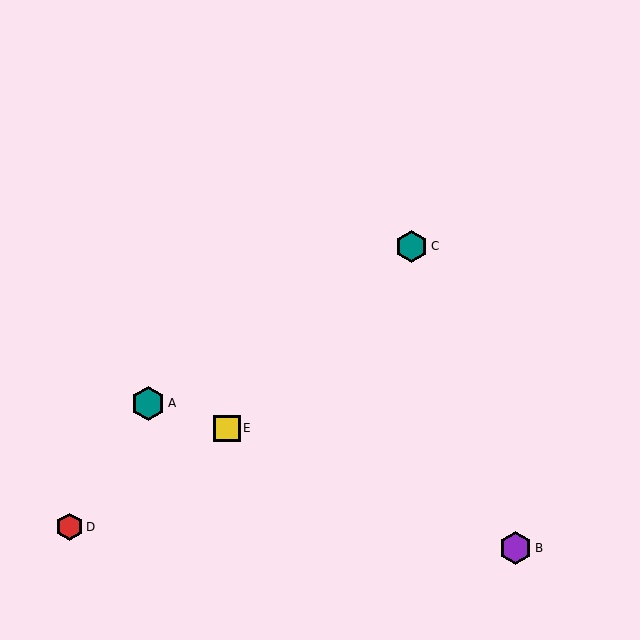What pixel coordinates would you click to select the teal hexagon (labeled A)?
Click at (148, 403) to select the teal hexagon A.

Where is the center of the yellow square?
The center of the yellow square is at (227, 428).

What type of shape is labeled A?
Shape A is a teal hexagon.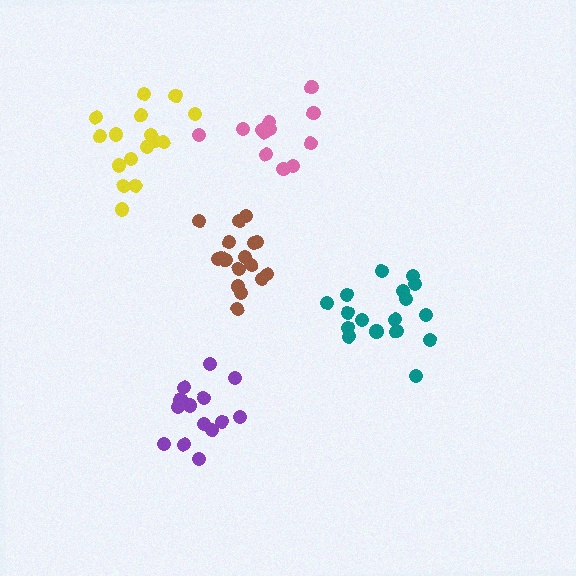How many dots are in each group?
Group 1: 18 dots, Group 2: 17 dots, Group 3: 13 dots, Group 4: 16 dots, Group 5: 14 dots (78 total).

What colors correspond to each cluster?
The clusters are colored: teal, brown, pink, yellow, purple.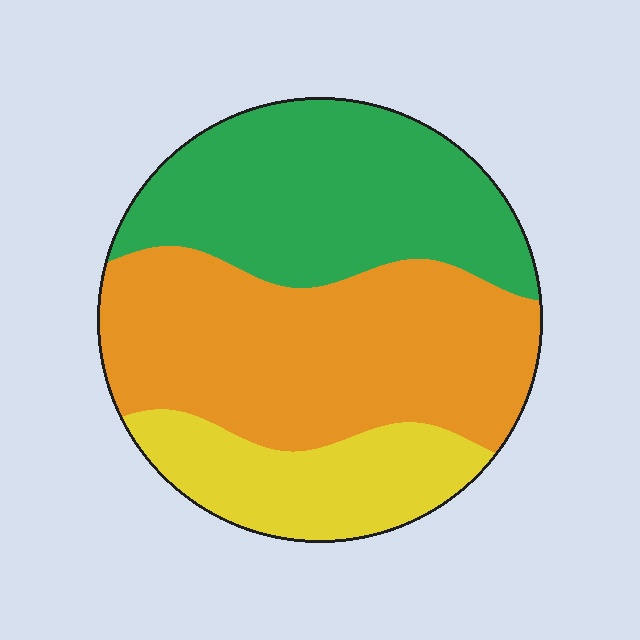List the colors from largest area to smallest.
From largest to smallest: orange, green, yellow.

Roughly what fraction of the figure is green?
Green takes up about three eighths (3/8) of the figure.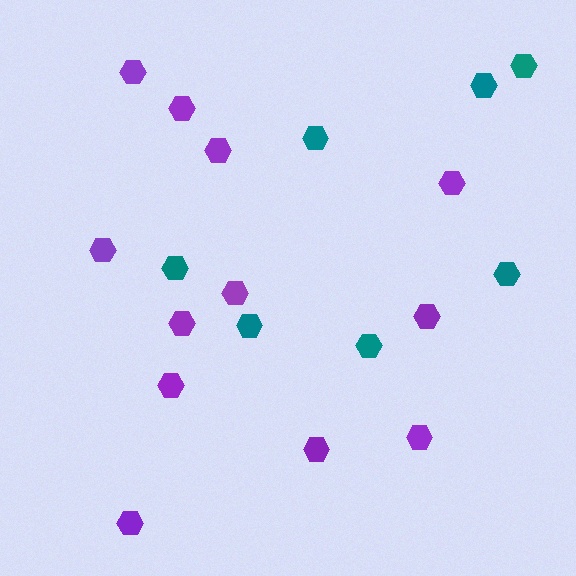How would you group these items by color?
There are 2 groups: one group of purple hexagons (12) and one group of teal hexagons (7).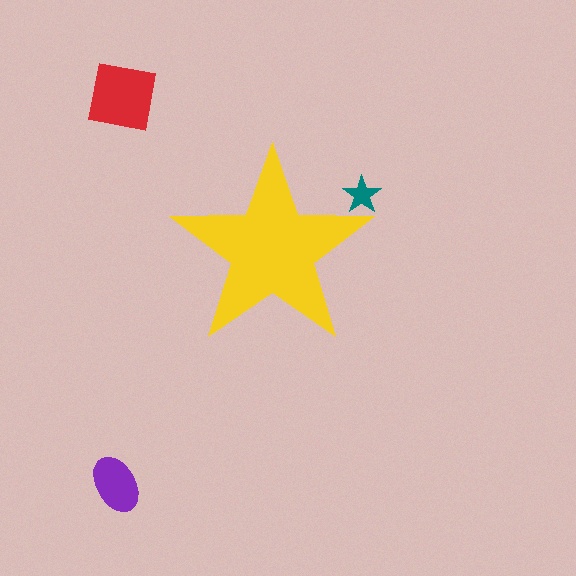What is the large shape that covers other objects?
A yellow star.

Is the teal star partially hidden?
Yes, the teal star is partially hidden behind the yellow star.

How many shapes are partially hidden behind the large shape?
1 shape is partially hidden.